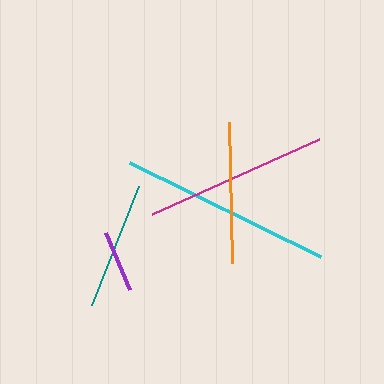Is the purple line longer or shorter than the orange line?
The orange line is longer than the purple line.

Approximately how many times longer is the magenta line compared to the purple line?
The magenta line is approximately 3.0 times the length of the purple line.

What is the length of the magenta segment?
The magenta segment is approximately 184 pixels long.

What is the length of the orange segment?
The orange segment is approximately 140 pixels long.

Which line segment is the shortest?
The purple line is the shortest at approximately 62 pixels.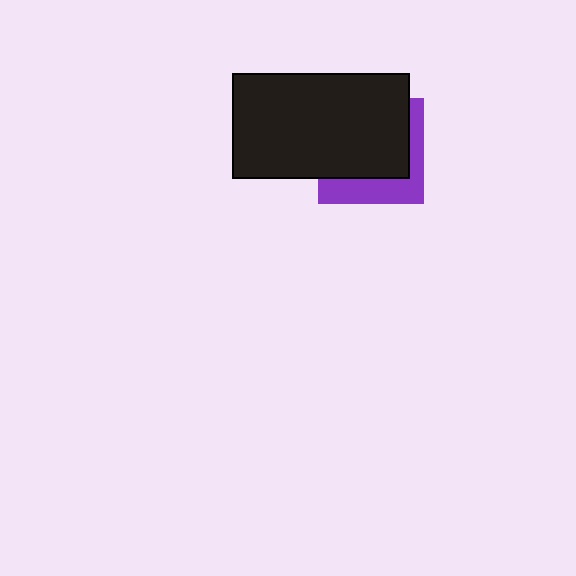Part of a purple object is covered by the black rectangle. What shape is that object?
It is a square.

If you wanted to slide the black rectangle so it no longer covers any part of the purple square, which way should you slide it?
Slide it toward the upper-left — that is the most direct way to separate the two shapes.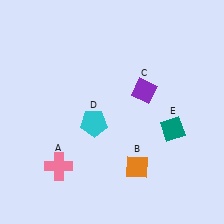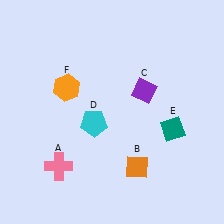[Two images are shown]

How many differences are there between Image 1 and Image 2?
There is 1 difference between the two images.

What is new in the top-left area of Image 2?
An orange hexagon (F) was added in the top-left area of Image 2.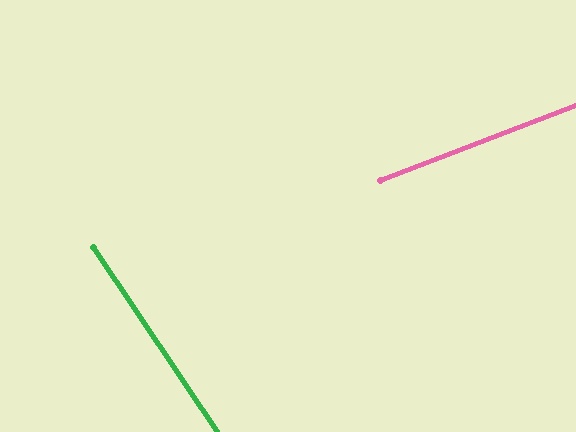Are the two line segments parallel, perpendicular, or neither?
Neither parallel nor perpendicular — they differ by about 77°.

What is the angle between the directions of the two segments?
Approximately 77 degrees.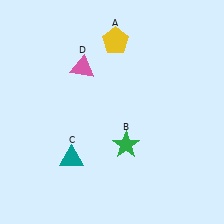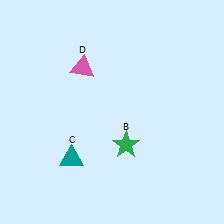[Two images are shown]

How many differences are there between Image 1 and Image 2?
There is 1 difference between the two images.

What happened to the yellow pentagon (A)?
The yellow pentagon (A) was removed in Image 2. It was in the top-right area of Image 1.